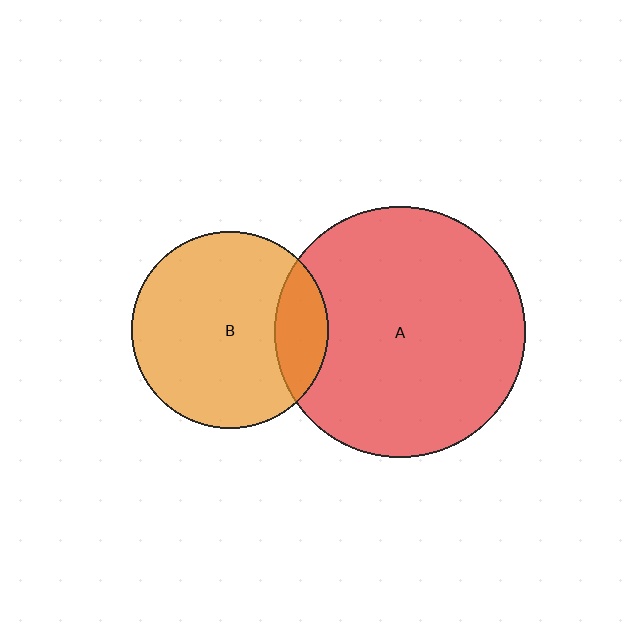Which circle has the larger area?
Circle A (red).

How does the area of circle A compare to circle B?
Approximately 1.6 times.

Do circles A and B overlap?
Yes.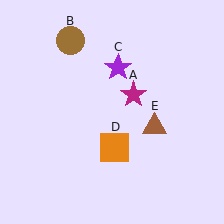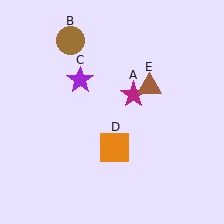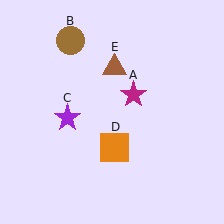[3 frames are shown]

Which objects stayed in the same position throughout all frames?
Magenta star (object A) and brown circle (object B) and orange square (object D) remained stationary.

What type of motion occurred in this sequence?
The purple star (object C), brown triangle (object E) rotated counterclockwise around the center of the scene.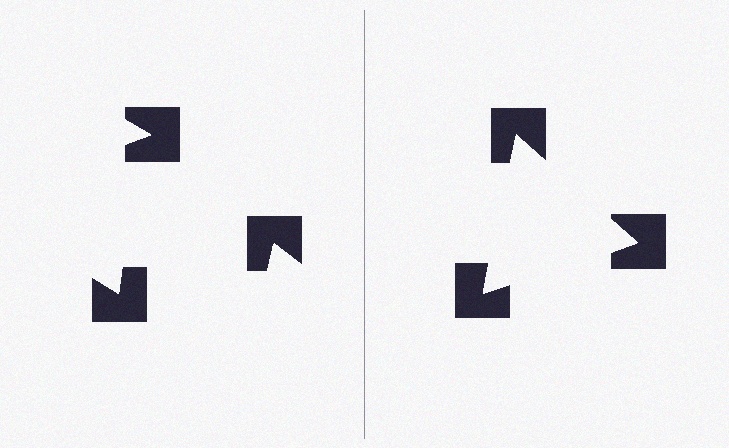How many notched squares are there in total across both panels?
6 — 3 on each side.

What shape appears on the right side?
An illusory triangle.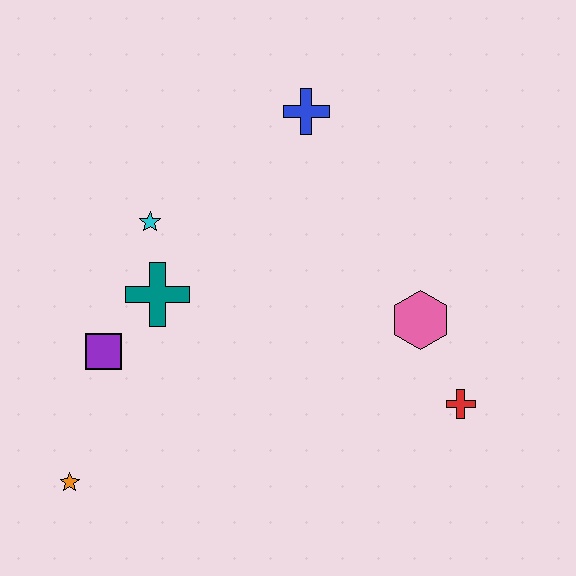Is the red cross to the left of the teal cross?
No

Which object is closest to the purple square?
The teal cross is closest to the purple square.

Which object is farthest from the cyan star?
The red cross is farthest from the cyan star.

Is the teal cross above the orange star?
Yes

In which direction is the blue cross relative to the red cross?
The blue cross is above the red cross.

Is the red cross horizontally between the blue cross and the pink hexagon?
No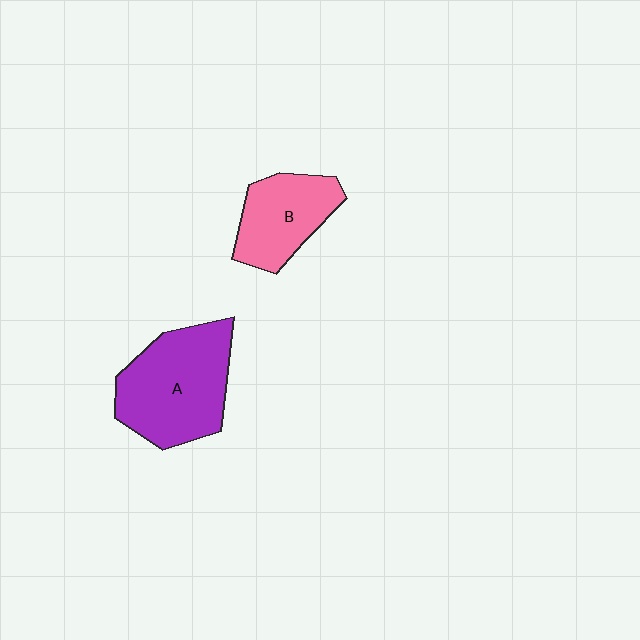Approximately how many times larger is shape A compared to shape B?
Approximately 1.5 times.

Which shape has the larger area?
Shape A (purple).